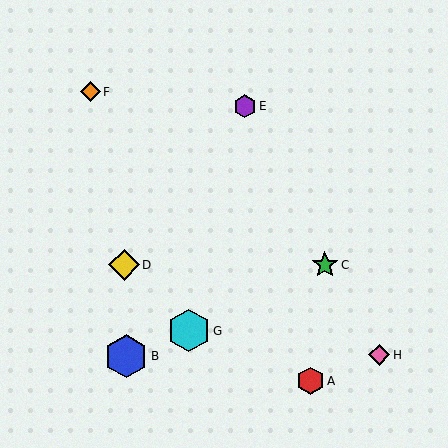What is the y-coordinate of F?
Object F is at y≈92.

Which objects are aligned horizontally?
Objects C, D are aligned horizontally.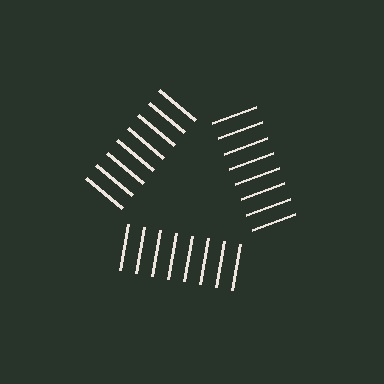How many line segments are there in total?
24 — 8 along each of the 3 edges.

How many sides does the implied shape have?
3 sides — the line-ends trace a triangle.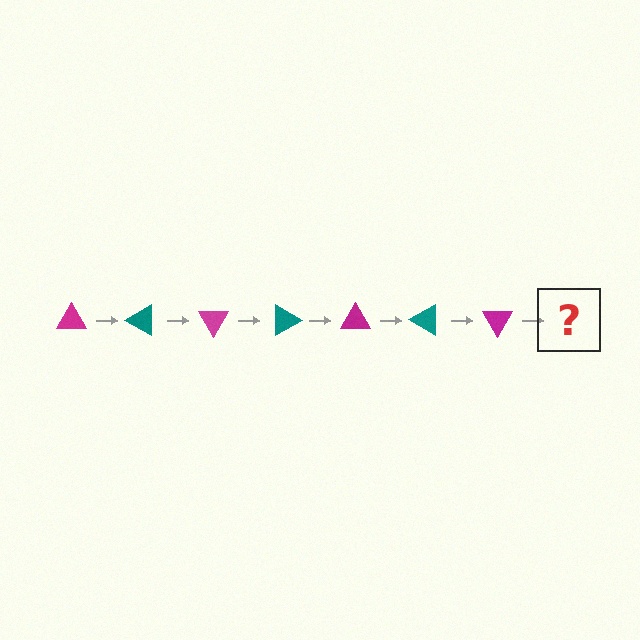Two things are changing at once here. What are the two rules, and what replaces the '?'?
The two rules are that it rotates 30 degrees each step and the color cycles through magenta and teal. The '?' should be a teal triangle, rotated 210 degrees from the start.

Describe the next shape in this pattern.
It should be a teal triangle, rotated 210 degrees from the start.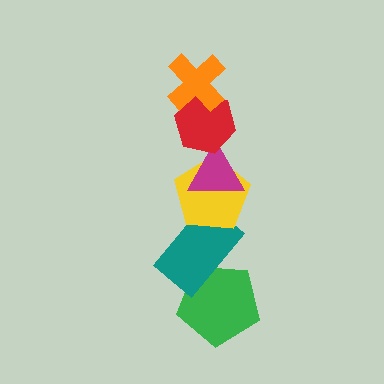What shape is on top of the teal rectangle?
The yellow pentagon is on top of the teal rectangle.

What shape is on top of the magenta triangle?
The red hexagon is on top of the magenta triangle.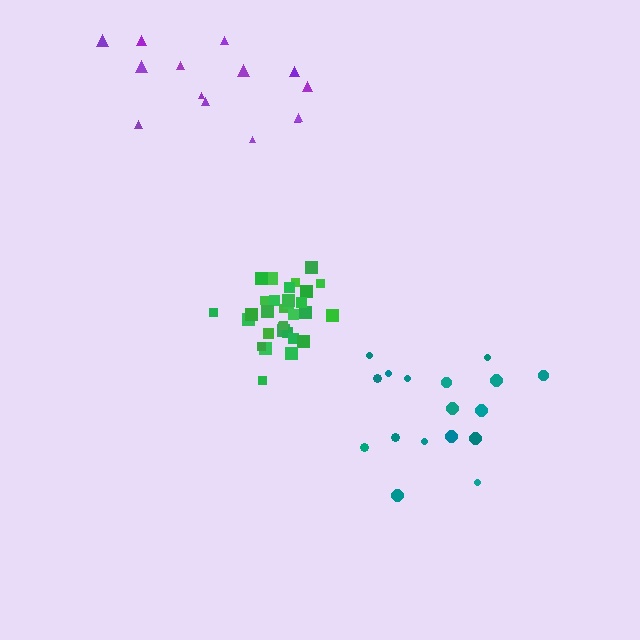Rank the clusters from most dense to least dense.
green, teal, purple.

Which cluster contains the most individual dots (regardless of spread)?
Green (31).